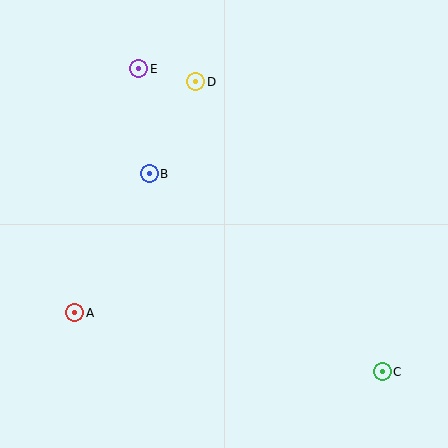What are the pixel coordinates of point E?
Point E is at (139, 69).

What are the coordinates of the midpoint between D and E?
The midpoint between D and E is at (167, 75).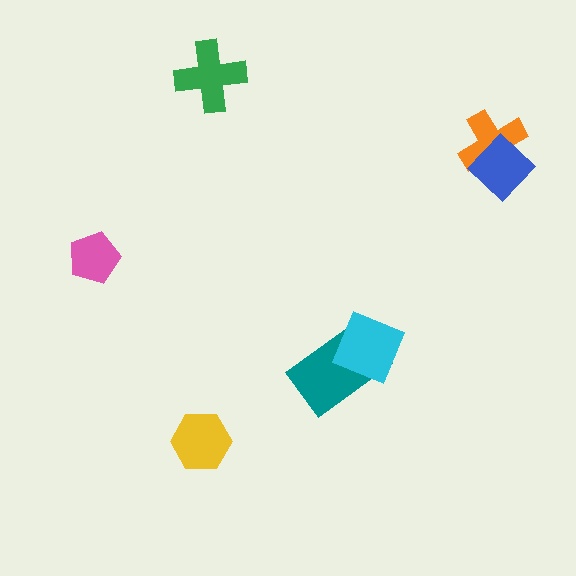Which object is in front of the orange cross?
The blue diamond is in front of the orange cross.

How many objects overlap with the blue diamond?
1 object overlaps with the blue diamond.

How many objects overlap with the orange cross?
1 object overlaps with the orange cross.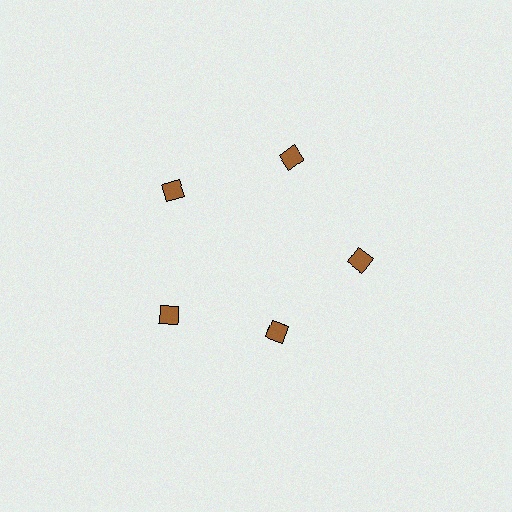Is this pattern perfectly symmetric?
No. The 5 brown squares are arranged in a ring, but one element near the 5 o'clock position is pulled inward toward the center, breaking the 5-fold rotational symmetry.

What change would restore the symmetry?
The symmetry would be restored by moving it outward, back onto the ring so that all 5 squares sit at equal angles and equal distance from the center.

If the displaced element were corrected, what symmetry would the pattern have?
It would have 5-fold rotational symmetry — the pattern would map onto itself every 72 degrees.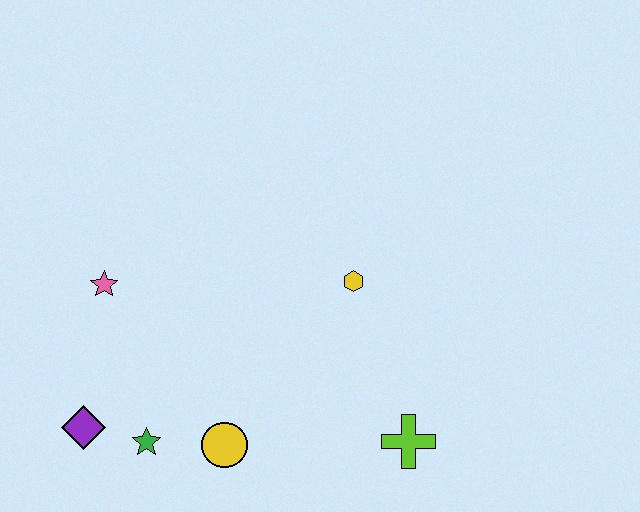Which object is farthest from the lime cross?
The pink star is farthest from the lime cross.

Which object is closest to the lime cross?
The yellow hexagon is closest to the lime cross.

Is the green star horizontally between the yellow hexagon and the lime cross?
No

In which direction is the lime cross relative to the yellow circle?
The lime cross is to the right of the yellow circle.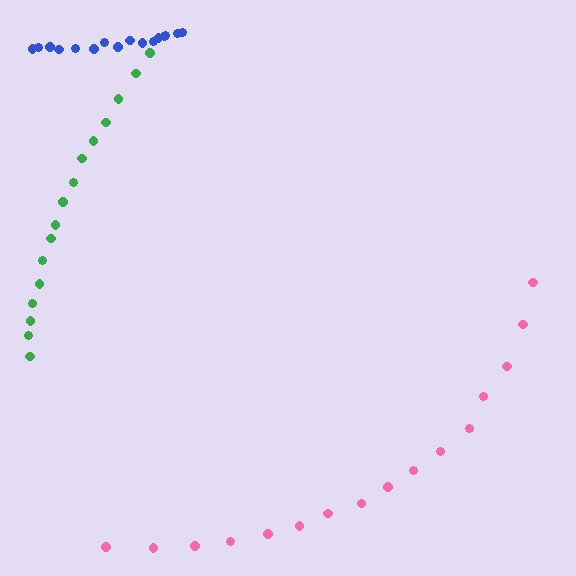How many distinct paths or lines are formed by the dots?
There are 3 distinct paths.